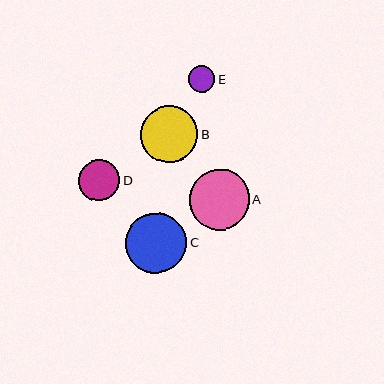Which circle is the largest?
Circle C is the largest with a size of approximately 61 pixels.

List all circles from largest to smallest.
From largest to smallest: C, A, B, D, E.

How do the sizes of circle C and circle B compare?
Circle C and circle B are approximately the same size.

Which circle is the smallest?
Circle E is the smallest with a size of approximately 27 pixels.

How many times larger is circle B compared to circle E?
Circle B is approximately 2.2 times the size of circle E.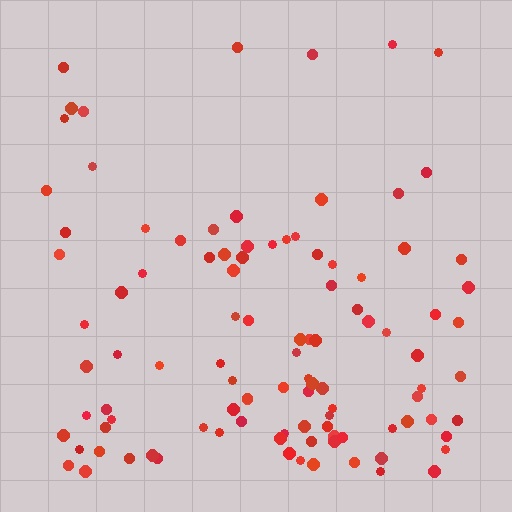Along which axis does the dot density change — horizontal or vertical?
Vertical.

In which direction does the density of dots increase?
From top to bottom, with the bottom side densest.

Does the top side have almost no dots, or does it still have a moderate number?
Still a moderate number, just noticeably fewer than the bottom.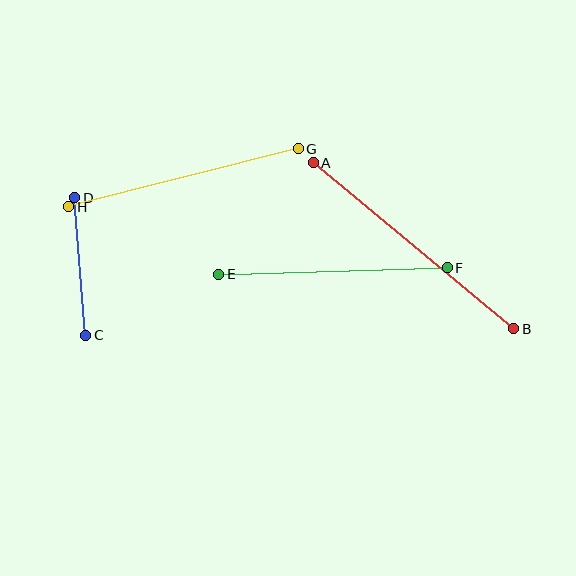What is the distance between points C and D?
The distance is approximately 138 pixels.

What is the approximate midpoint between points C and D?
The midpoint is at approximately (80, 267) pixels.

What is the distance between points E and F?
The distance is approximately 229 pixels.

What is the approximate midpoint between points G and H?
The midpoint is at approximately (184, 178) pixels.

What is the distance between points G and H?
The distance is approximately 237 pixels.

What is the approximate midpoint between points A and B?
The midpoint is at approximately (413, 246) pixels.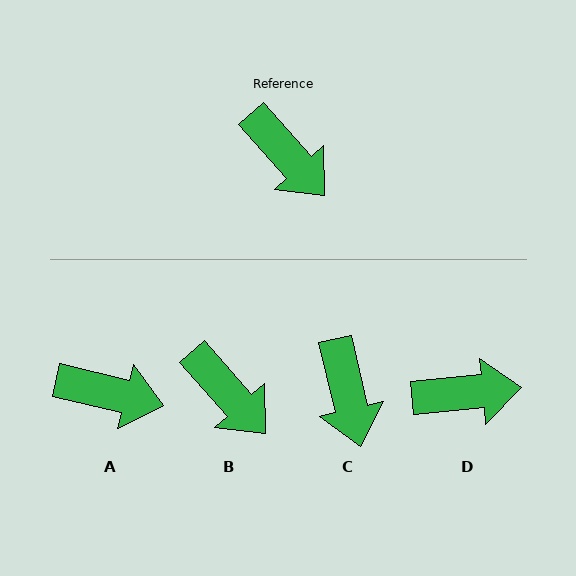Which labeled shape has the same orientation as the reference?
B.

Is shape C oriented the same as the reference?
No, it is off by about 29 degrees.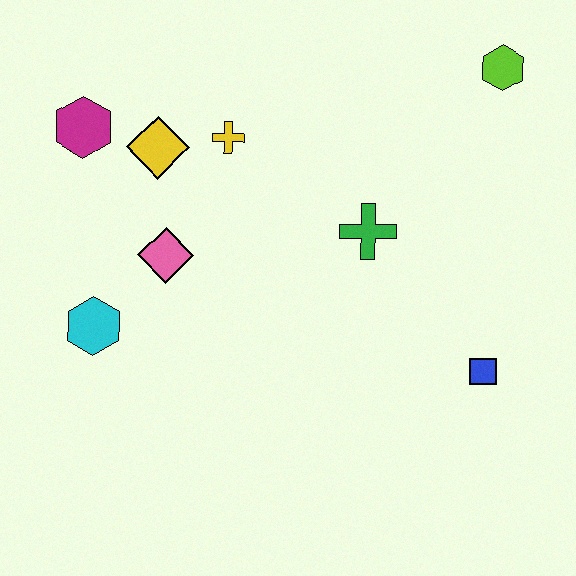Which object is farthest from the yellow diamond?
The blue square is farthest from the yellow diamond.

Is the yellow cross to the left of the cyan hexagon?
No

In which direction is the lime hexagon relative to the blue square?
The lime hexagon is above the blue square.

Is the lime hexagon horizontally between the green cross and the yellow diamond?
No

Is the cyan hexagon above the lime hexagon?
No